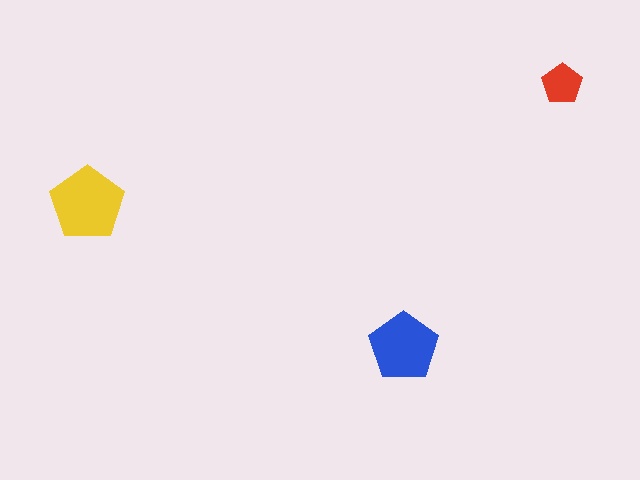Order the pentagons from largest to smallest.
the yellow one, the blue one, the red one.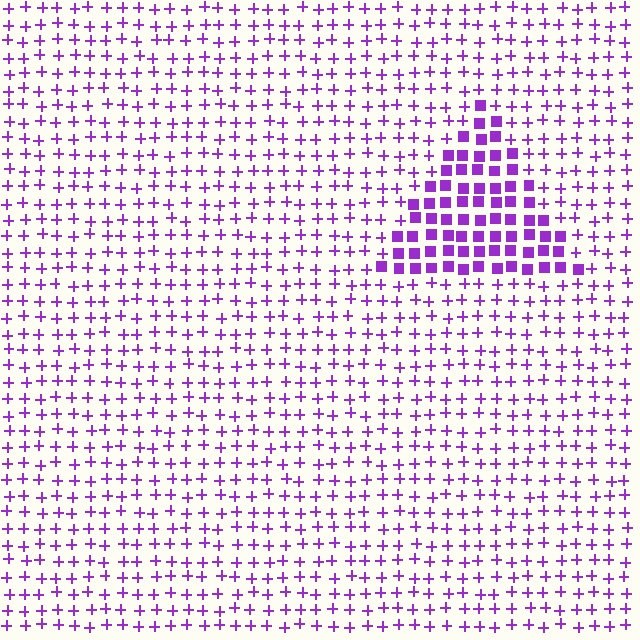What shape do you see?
I see a triangle.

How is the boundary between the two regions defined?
The boundary is defined by a change in element shape: squares inside vs. plus signs outside. All elements share the same color and spacing.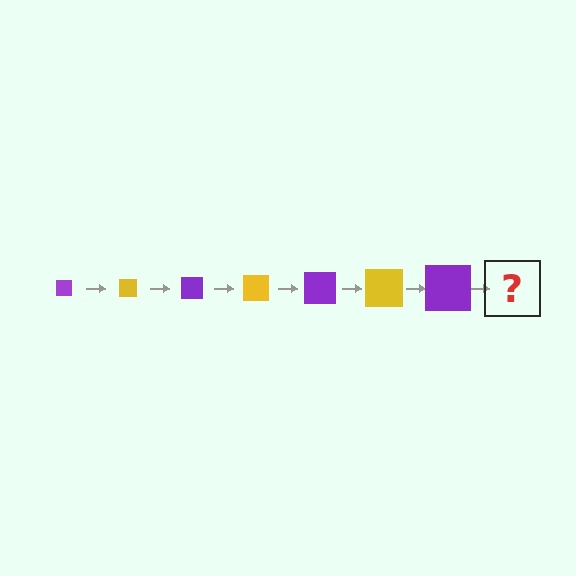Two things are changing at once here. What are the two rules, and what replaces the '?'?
The two rules are that the square grows larger each step and the color cycles through purple and yellow. The '?' should be a yellow square, larger than the previous one.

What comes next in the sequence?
The next element should be a yellow square, larger than the previous one.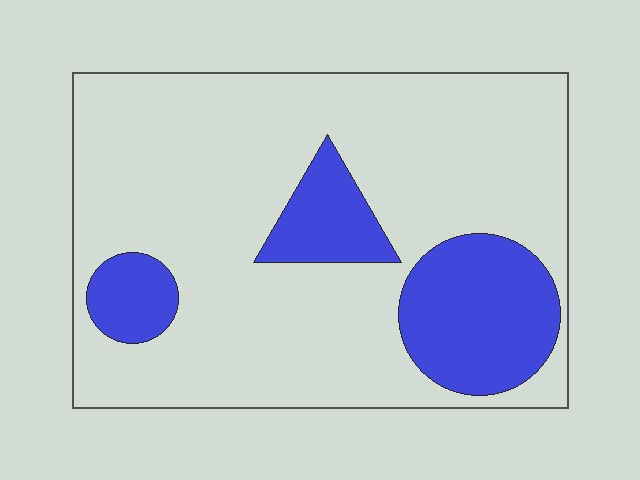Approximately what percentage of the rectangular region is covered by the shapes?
Approximately 20%.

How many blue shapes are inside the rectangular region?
3.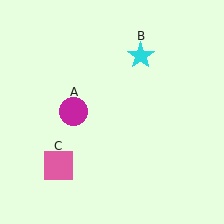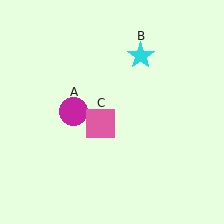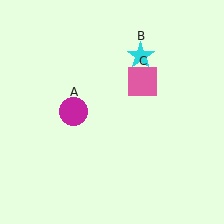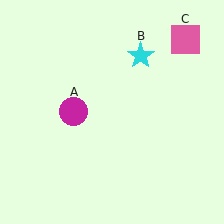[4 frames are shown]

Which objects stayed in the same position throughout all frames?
Magenta circle (object A) and cyan star (object B) remained stationary.